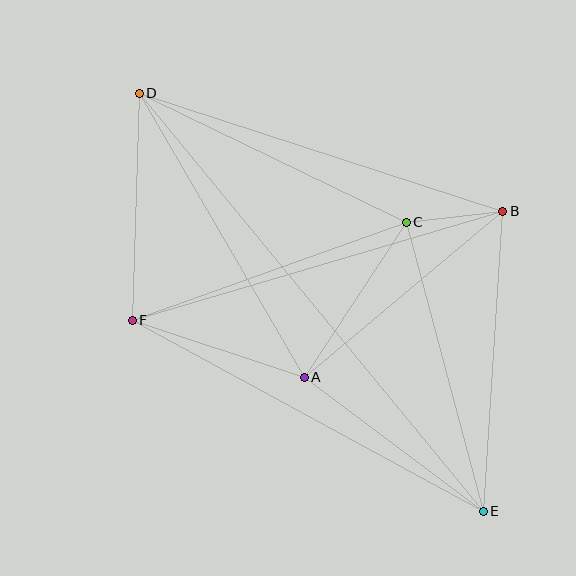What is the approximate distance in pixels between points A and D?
The distance between A and D is approximately 329 pixels.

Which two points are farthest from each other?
Points D and E are farthest from each other.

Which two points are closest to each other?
Points B and C are closest to each other.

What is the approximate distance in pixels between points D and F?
The distance between D and F is approximately 227 pixels.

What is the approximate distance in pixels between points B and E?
The distance between B and E is approximately 300 pixels.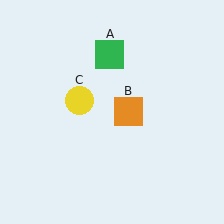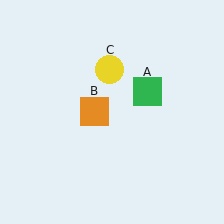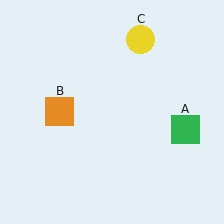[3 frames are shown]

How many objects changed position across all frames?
3 objects changed position: green square (object A), orange square (object B), yellow circle (object C).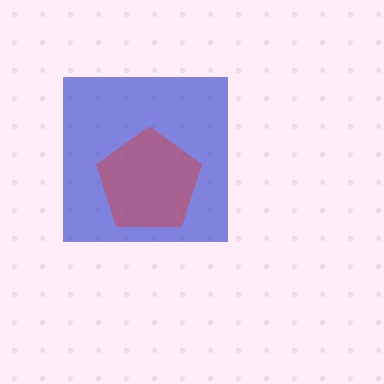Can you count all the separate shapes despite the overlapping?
Yes, there are 2 separate shapes.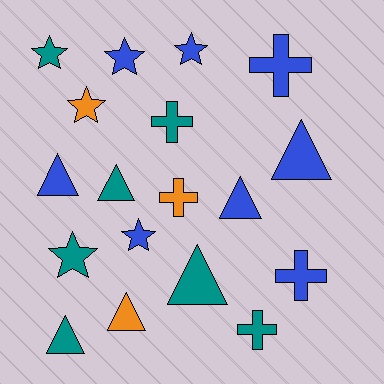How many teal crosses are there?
There are 2 teal crosses.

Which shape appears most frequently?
Triangle, with 7 objects.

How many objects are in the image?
There are 18 objects.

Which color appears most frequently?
Blue, with 8 objects.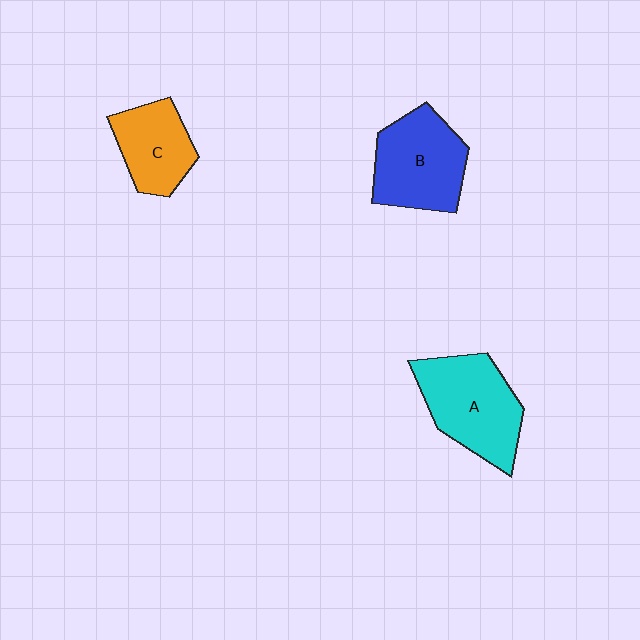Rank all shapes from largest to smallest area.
From largest to smallest: A (cyan), B (blue), C (orange).